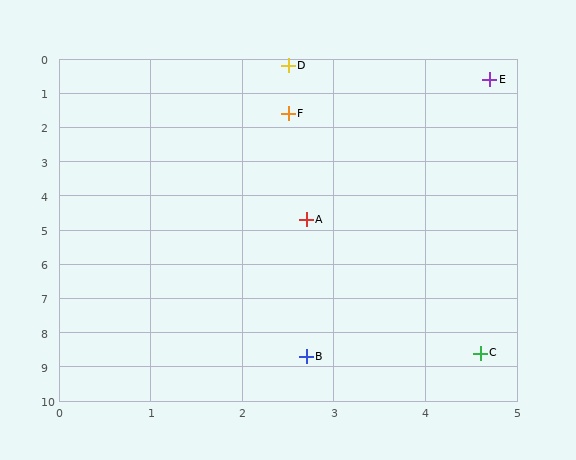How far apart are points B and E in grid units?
Points B and E are about 8.3 grid units apart.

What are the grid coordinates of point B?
Point B is at approximately (2.7, 8.7).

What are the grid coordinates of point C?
Point C is at approximately (4.6, 8.6).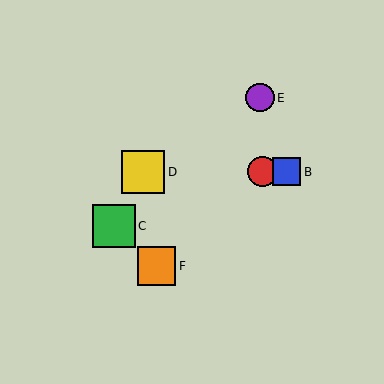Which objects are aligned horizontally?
Objects A, B, D are aligned horizontally.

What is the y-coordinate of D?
Object D is at y≈172.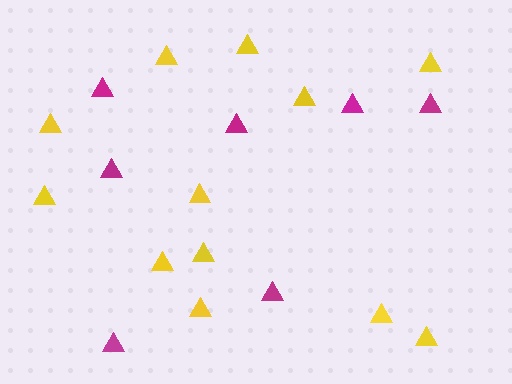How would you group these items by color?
There are 2 groups: one group of yellow triangles (12) and one group of magenta triangles (7).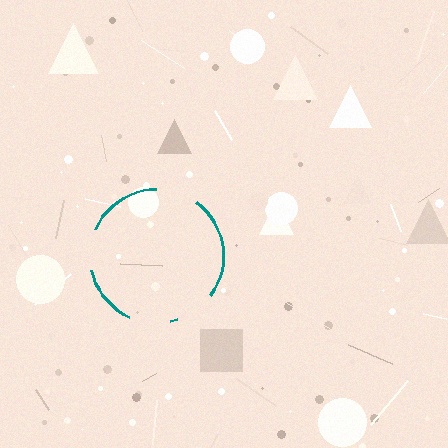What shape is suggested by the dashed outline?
The dashed outline suggests a circle.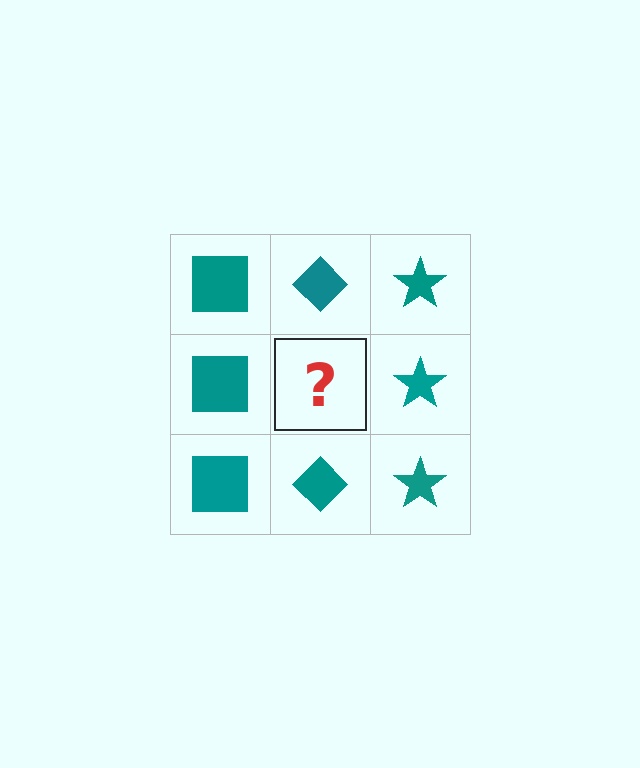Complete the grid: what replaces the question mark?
The question mark should be replaced with a teal diamond.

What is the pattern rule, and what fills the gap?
The rule is that each column has a consistent shape. The gap should be filled with a teal diamond.